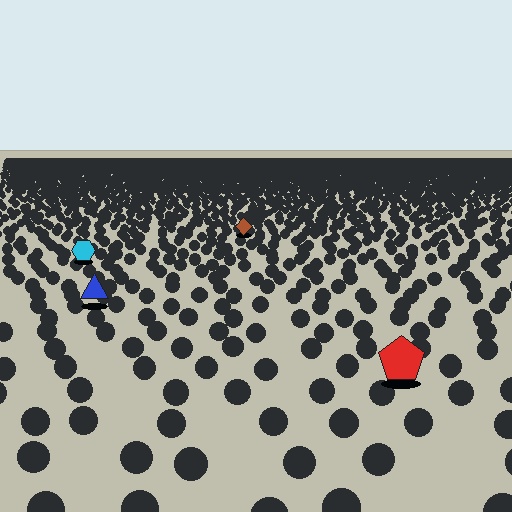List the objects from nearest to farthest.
From nearest to farthest: the red pentagon, the blue triangle, the cyan hexagon, the brown diamond.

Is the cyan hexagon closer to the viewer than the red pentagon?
No. The red pentagon is closer — you can tell from the texture gradient: the ground texture is coarser near it.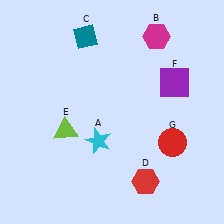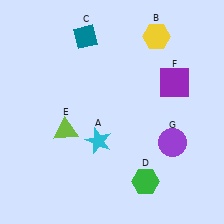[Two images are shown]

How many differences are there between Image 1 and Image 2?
There are 3 differences between the two images.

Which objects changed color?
B changed from magenta to yellow. D changed from red to green. G changed from red to purple.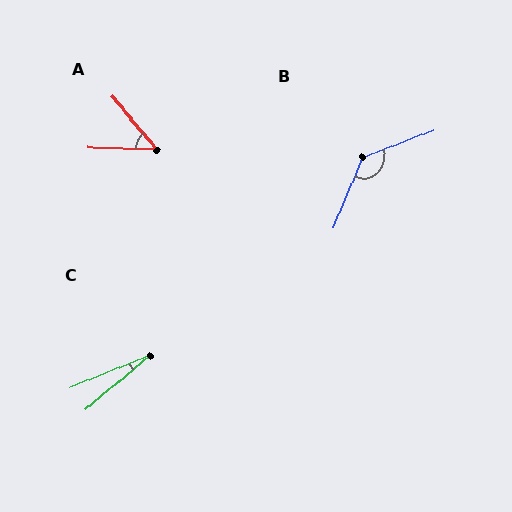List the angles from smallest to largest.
C (18°), A (48°), B (134°).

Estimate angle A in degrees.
Approximately 48 degrees.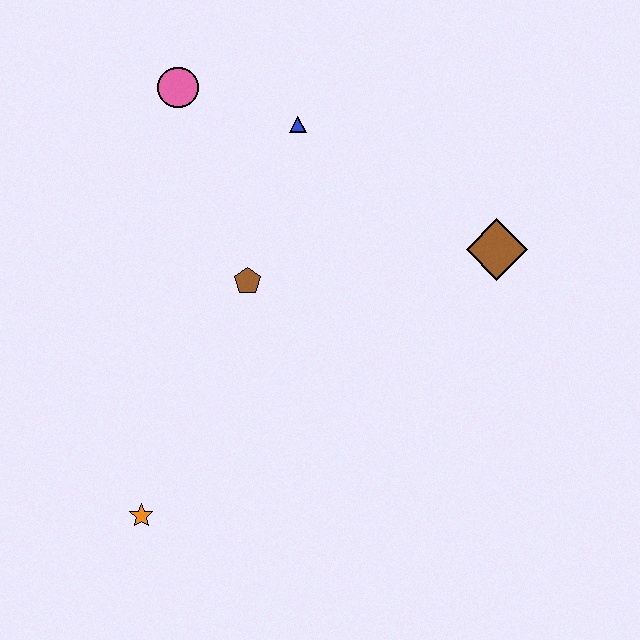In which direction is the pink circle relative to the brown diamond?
The pink circle is to the left of the brown diamond.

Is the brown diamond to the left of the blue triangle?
No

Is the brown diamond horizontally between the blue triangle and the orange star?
No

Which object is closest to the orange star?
The brown pentagon is closest to the orange star.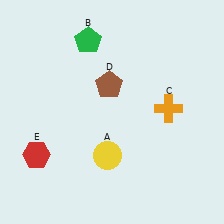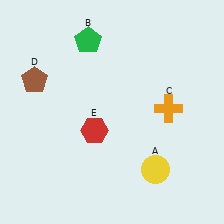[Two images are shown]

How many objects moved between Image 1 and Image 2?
3 objects moved between the two images.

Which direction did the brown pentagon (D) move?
The brown pentagon (D) moved left.